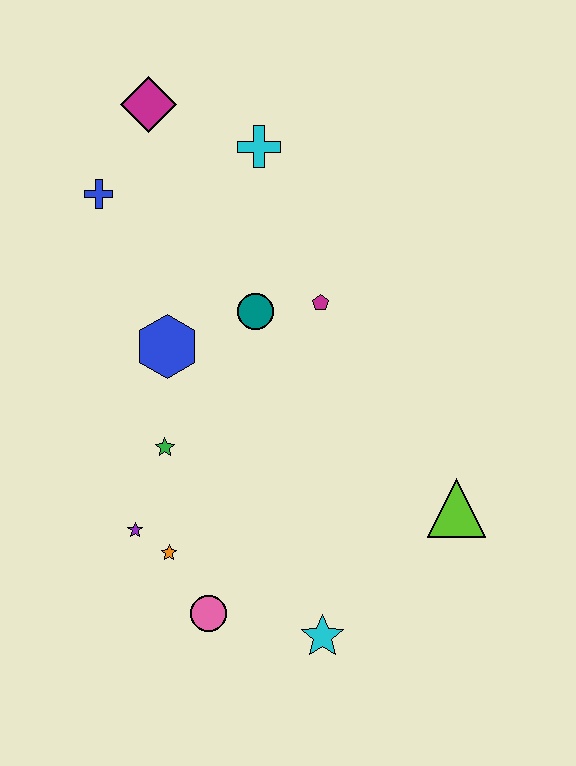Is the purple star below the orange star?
No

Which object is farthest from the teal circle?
The cyan star is farthest from the teal circle.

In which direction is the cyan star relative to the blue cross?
The cyan star is below the blue cross.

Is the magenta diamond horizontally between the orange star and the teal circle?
No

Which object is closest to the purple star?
The orange star is closest to the purple star.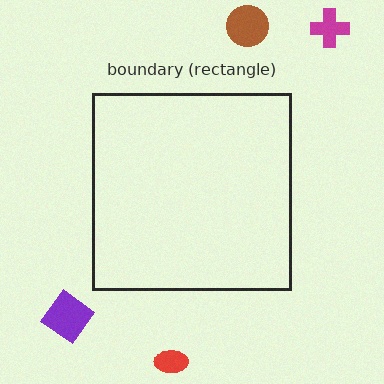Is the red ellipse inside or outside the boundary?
Outside.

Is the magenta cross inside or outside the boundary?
Outside.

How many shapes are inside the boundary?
0 inside, 4 outside.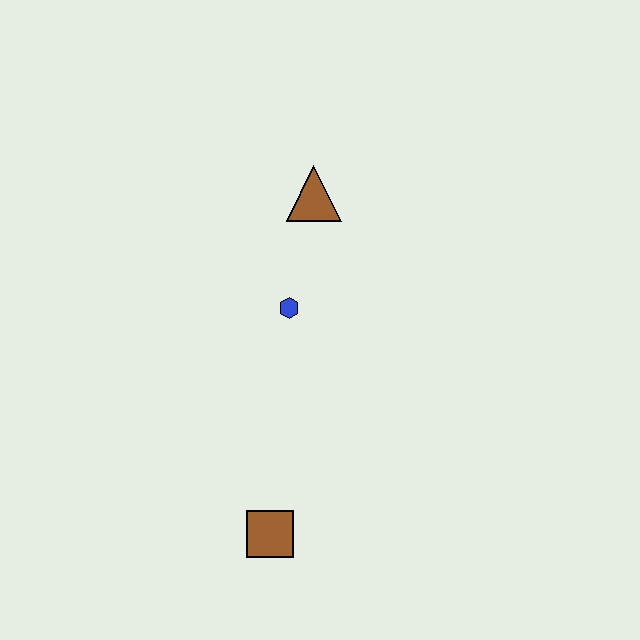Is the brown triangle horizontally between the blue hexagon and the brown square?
No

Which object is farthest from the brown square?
The brown triangle is farthest from the brown square.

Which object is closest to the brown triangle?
The blue hexagon is closest to the brown triangle.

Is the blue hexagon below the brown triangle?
Yes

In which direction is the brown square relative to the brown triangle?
The brown square is below the brown triangle.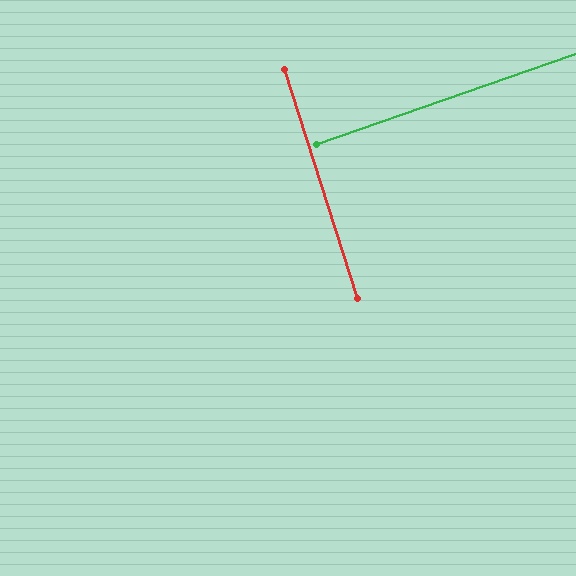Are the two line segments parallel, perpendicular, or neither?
Perpendicular — they meet at approximately 89°.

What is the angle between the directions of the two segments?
Approximately 89 degrees.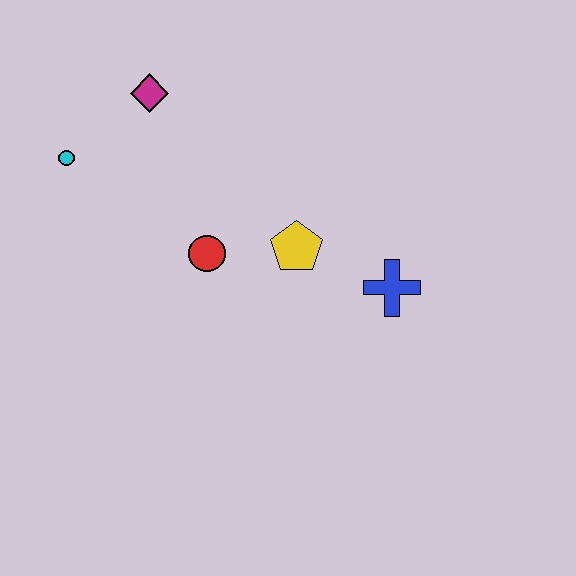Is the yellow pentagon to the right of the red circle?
Yes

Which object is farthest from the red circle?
The blue cross is farthest from the red circle.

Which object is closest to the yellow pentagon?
The red circle is closest to the yellow pentagon.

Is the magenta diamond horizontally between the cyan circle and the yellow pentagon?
Yes